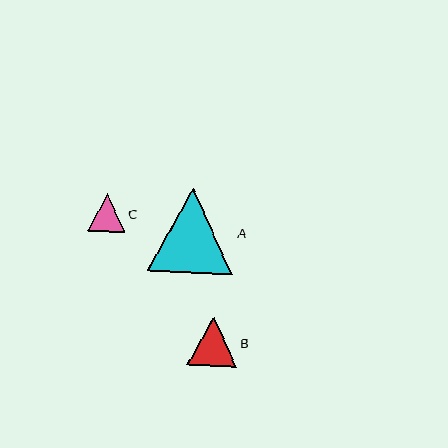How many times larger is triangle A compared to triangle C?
Triangle A is approximately 2.3 times the size of triangle C.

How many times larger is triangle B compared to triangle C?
Triangle B is approximately 1.3 times the size of triangle C.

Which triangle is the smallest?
Triangle C is the smallest with a size of approximately 38 pixels.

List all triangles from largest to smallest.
From largest to smallest: A, B, C.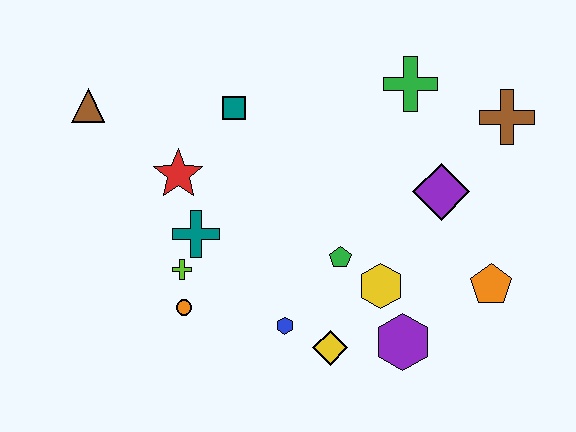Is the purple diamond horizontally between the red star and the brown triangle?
No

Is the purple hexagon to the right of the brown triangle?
Yes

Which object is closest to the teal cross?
The lime cross is closest to the teal cross.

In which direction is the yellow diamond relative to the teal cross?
The yellow diamond is to the right of the teal cross.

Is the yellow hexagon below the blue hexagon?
No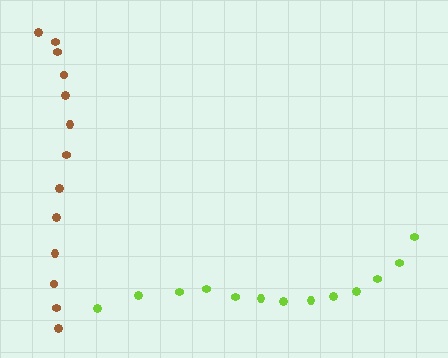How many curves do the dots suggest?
There are 2 distinct paths.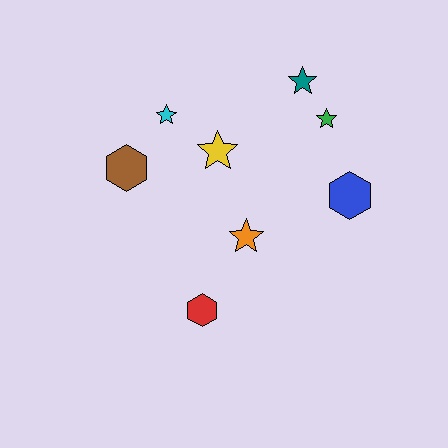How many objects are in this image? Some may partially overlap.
There are 8 objects.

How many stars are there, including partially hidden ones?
There are 5 stars.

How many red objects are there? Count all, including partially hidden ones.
There is 1 red object.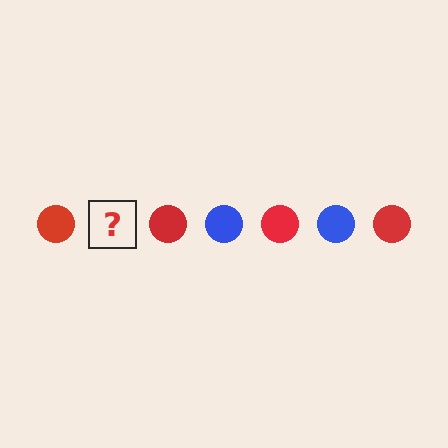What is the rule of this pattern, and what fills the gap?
The rule is that the pattern cycles through red, blue circles. The gap should be filled with a blue circle.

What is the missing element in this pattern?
The missing element is a blue circle.